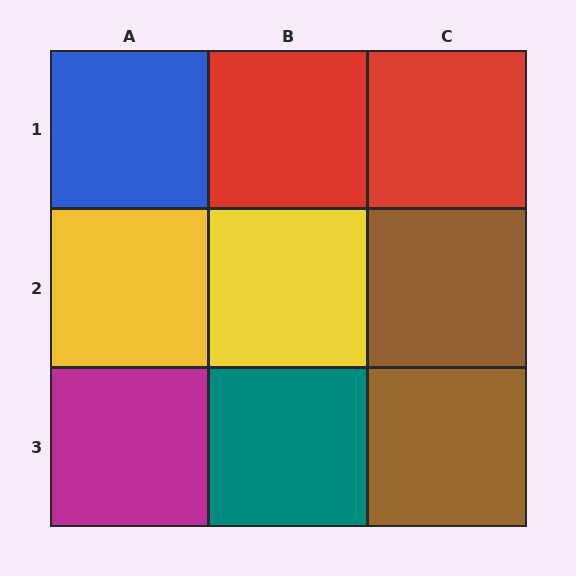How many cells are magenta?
1 cell is magenta.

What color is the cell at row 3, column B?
Teal.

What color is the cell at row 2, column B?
Yellow.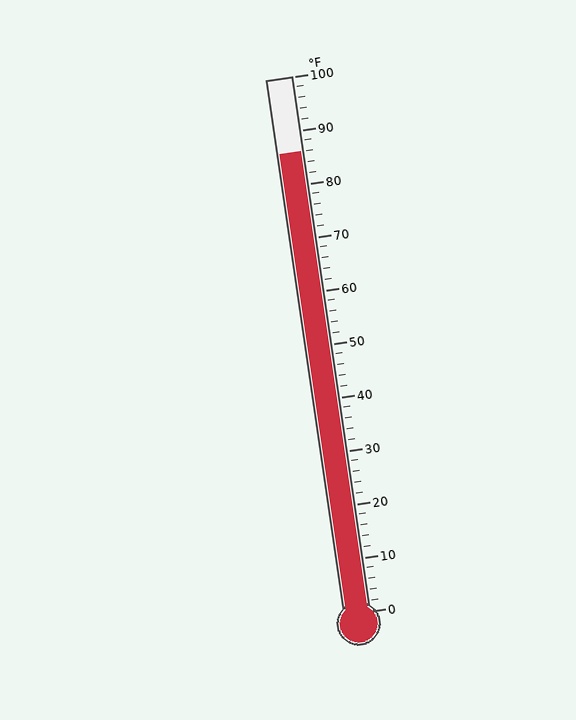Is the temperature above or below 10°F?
The temperature is above 10°F.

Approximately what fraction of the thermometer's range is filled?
The thermometer is filled to approximately 85% of its range.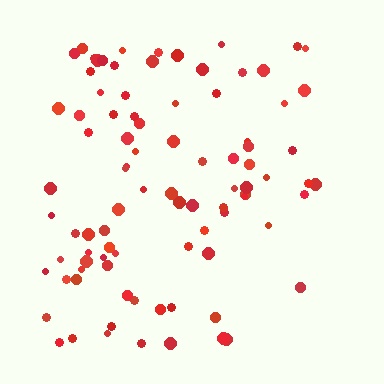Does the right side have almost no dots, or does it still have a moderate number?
Still a moderate number, just noticeably fewer than the left.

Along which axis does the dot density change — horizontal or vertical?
Horizontal.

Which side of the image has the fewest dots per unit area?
The right.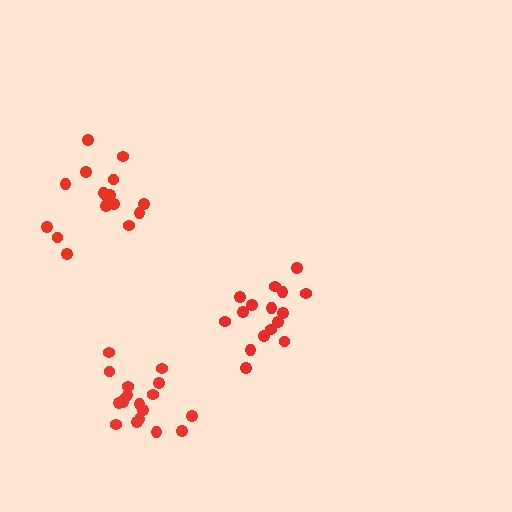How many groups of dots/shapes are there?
There are 3 groups.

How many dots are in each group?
Group 1: 16 dots, Group 2: 18 dots, Group 3: 16 dots (50 total).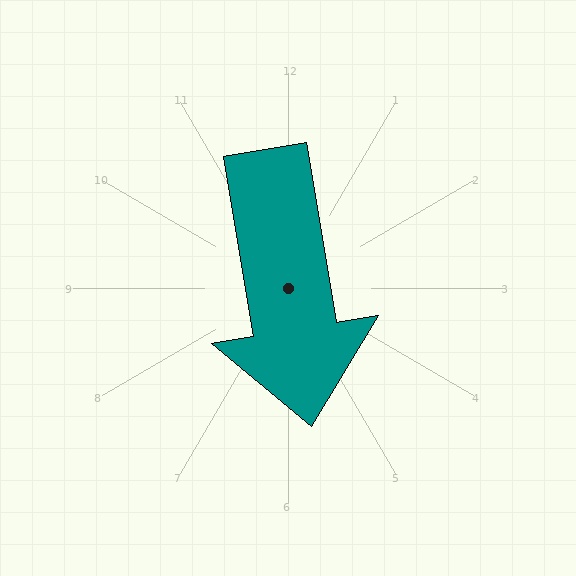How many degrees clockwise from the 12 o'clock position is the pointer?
Approximately 170 degrees.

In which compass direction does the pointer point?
South.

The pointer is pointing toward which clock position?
Roughly 6 o'clock.